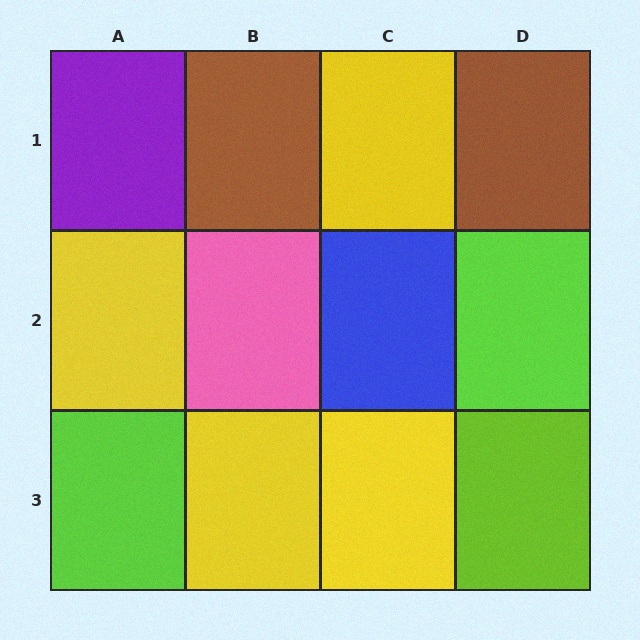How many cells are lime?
3 cells are lime.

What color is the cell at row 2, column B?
Pink.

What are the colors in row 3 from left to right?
Lime, yellow, yellow, lime.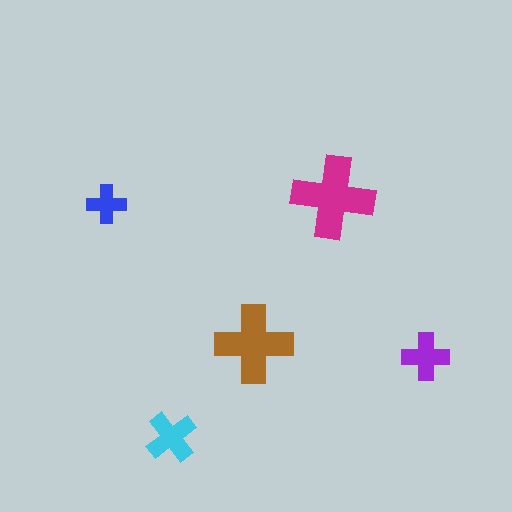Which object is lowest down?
The cyan cross is bottommost.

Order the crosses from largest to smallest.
the magenta one, the brown one, the cyan one, the purple one, the blue one.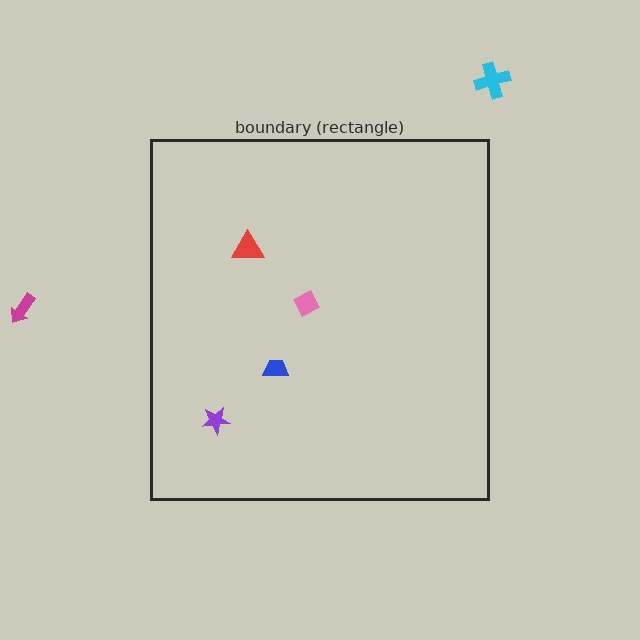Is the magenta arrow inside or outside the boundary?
Outside.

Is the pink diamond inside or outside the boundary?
Inside.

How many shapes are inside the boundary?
4 inside, 2 outside.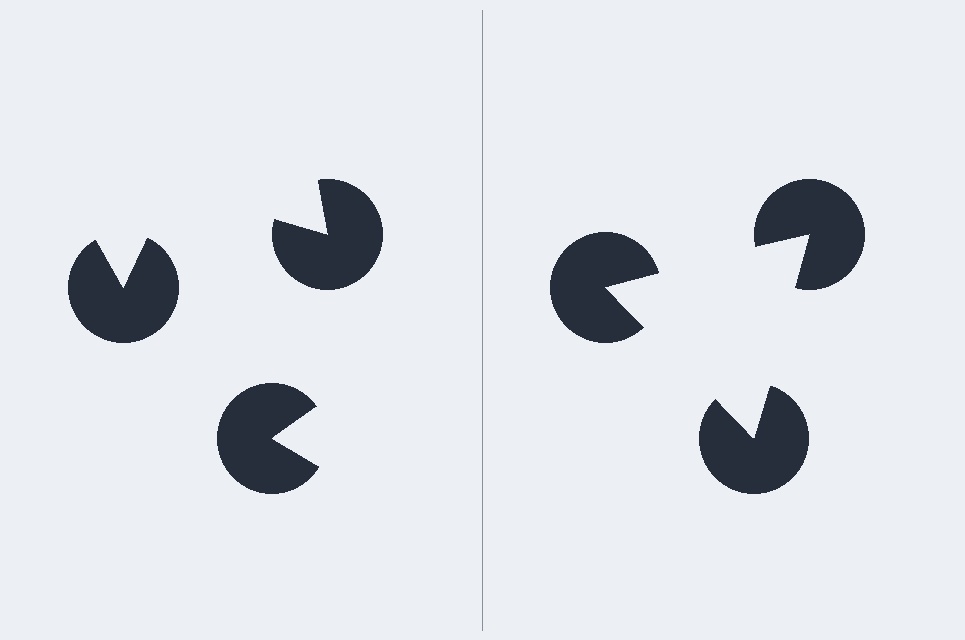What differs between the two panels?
The pac-man discs are positioned identically on both sides; only the wedge orientations differ. On the right they align to a triangle; on the left they are misaligned.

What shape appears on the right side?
An illusory triangle.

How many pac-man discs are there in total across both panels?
6 — 3 on each side.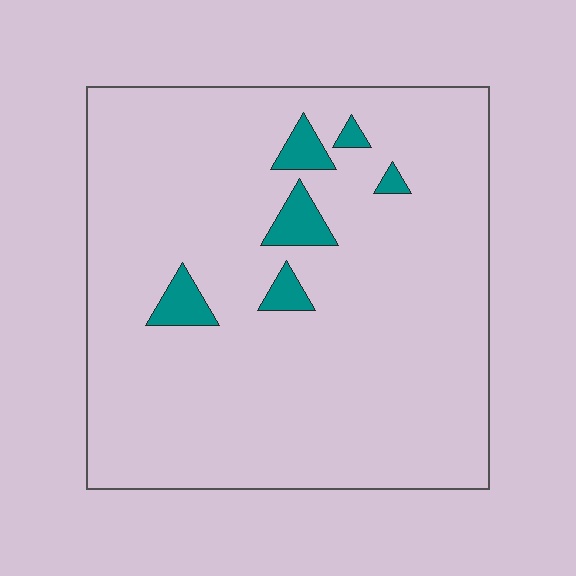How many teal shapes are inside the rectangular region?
6.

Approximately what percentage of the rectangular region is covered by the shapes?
Approximately 5%.